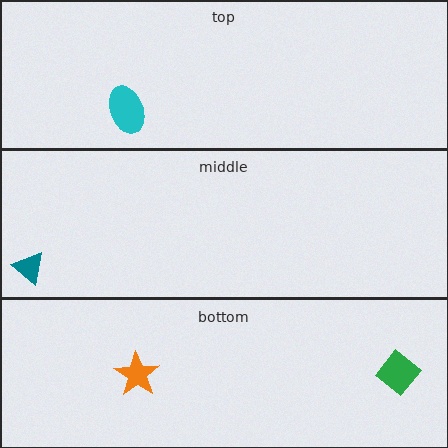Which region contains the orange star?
The bottom region.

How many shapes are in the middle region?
1.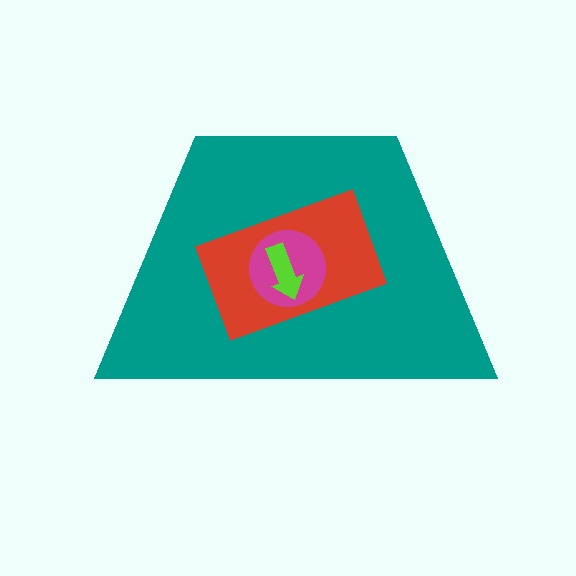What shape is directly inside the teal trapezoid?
The red rectangle.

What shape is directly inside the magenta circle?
The lime arrow.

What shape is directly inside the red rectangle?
The magenta circle.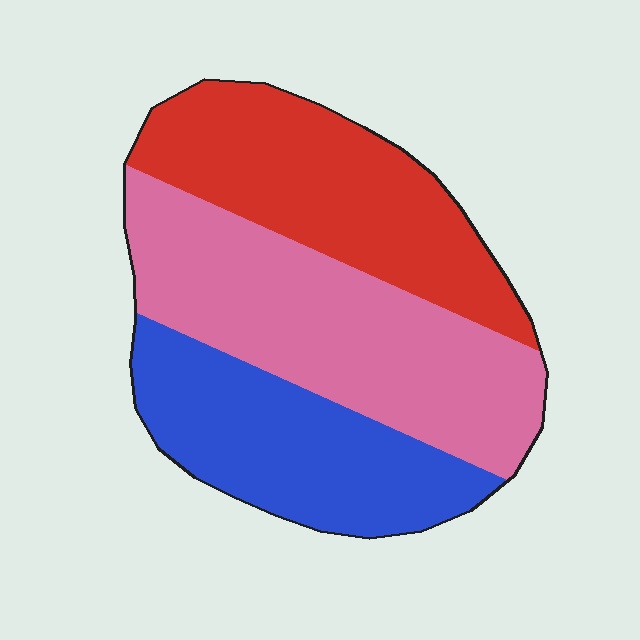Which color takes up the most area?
Pink, at roughly 40%.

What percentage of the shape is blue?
Blue covers 28% of the shape.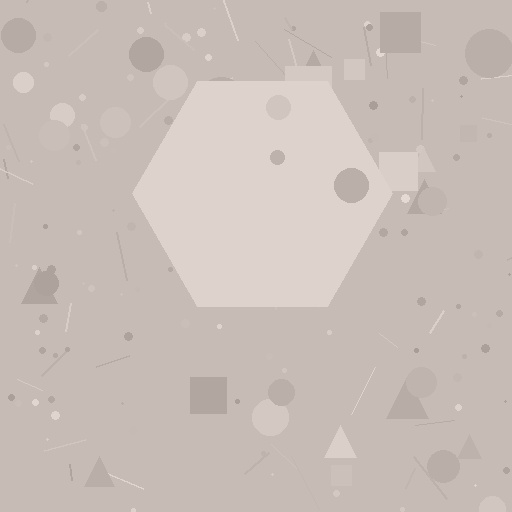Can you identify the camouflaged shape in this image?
The camouflaged shape is a hexagon.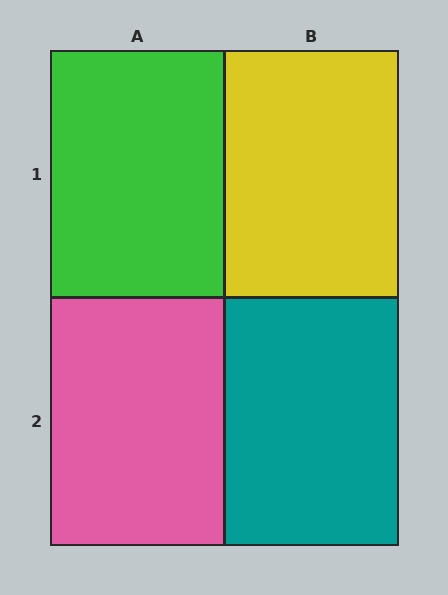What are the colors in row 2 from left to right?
Pink, teal.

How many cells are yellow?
1 cell is yellow.